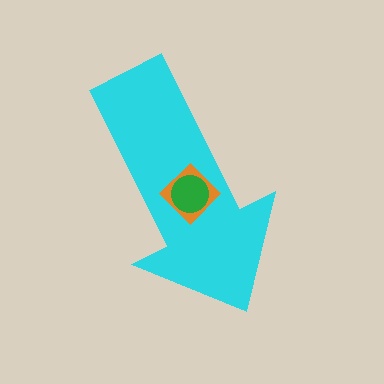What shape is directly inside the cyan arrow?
The orange diamond.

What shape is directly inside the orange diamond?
The green circle.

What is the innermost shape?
The green circle.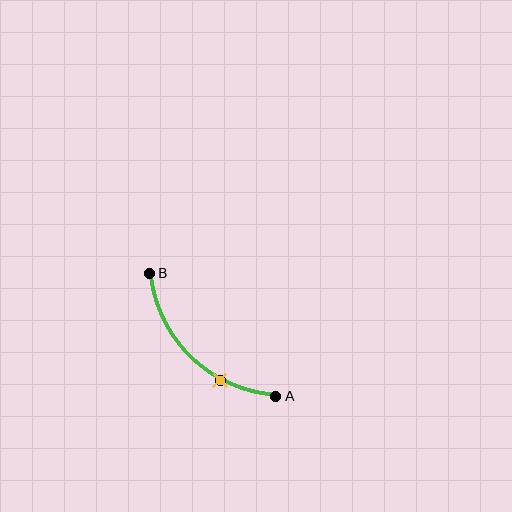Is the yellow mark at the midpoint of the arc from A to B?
No. The yellow mark lies on the arc but is closer to endpoint A. The arc midpoint would be at the point on the curve equidistant along the arc from both A and B.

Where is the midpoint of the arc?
The arc midpoint is the point on the curve farthest from the straight line joining A and B. It sits below and to the left of that line.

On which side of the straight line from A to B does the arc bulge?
The arc bulges below and to the left of the straight line connecting A and B.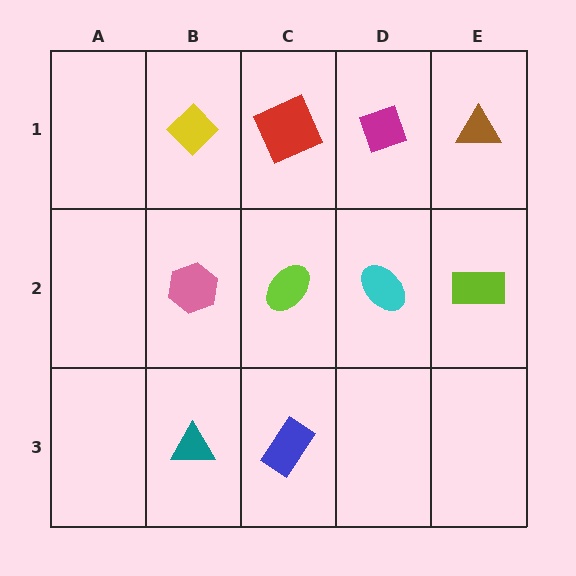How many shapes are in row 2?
4 shapes.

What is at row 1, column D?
A magenta diamond.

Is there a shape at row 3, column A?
No, that cell is empty.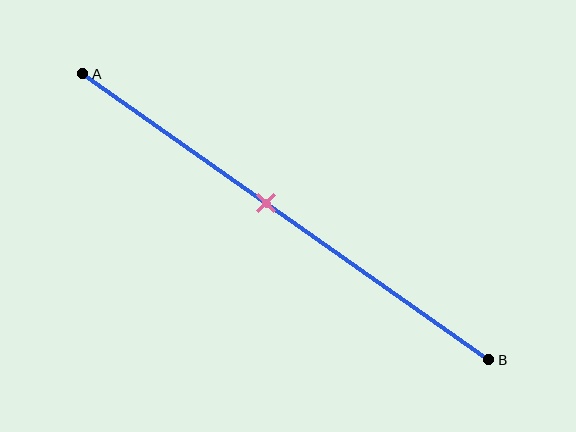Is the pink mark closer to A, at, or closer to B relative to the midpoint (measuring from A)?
The pink mark is closer to point A than the midpoint of segment AB.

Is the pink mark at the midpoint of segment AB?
No, the mark is at about 45% from A, not at the 50% midpoint.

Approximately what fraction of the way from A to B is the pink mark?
The pink mark is approximately 45% of the way from A to B.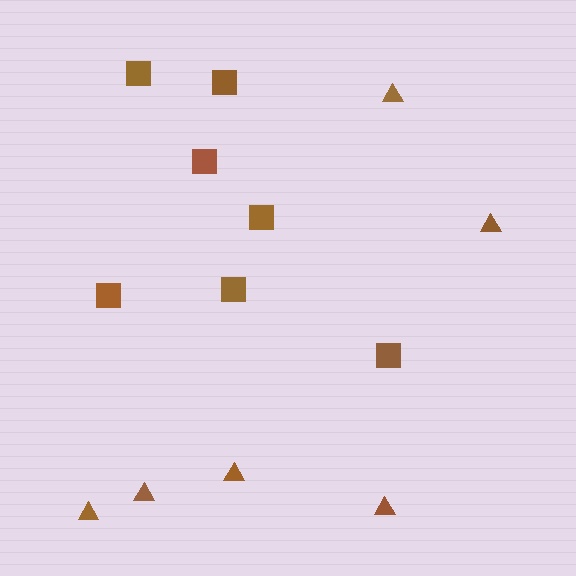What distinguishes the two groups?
There are 2 groups: one group of squares (7) and one group of triangles (6).